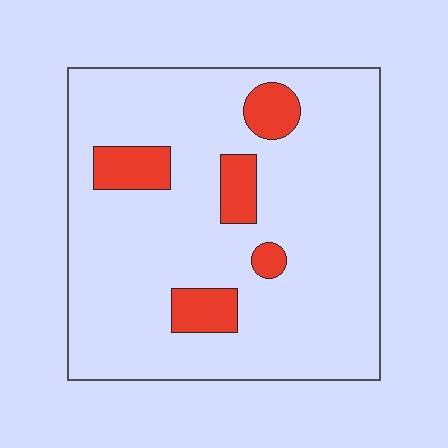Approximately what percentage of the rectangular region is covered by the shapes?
Approximately 15%.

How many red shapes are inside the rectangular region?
5.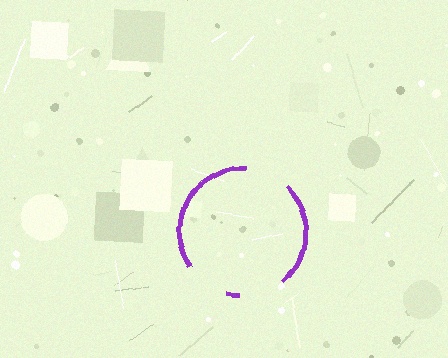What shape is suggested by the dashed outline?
The dashed outline suggests a circle.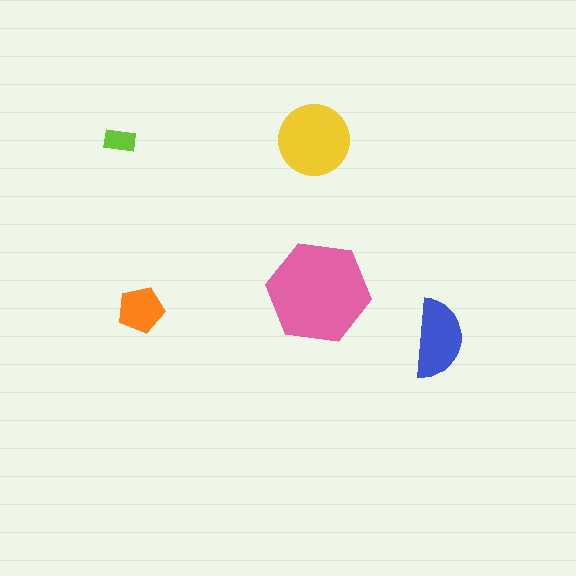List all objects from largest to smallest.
The pink hexagon, the yellow circle, the blue semicircle, the orange pentagon, the lime rectangle.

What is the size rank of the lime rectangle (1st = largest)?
5th.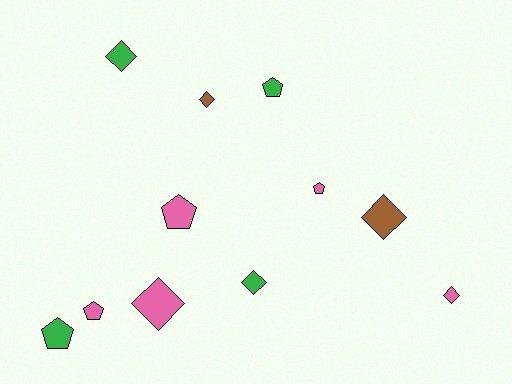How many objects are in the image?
There are 11 objects.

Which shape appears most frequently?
Diamond, with 6 objects.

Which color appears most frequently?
Pink, with 5 objects.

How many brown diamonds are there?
There are 2 brown diamonds.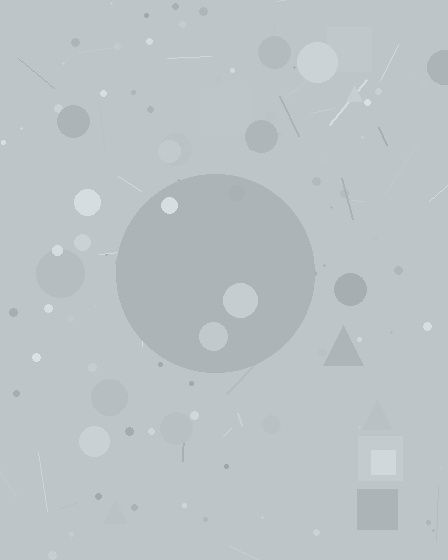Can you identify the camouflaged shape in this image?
The camouflaged shape is a circle.